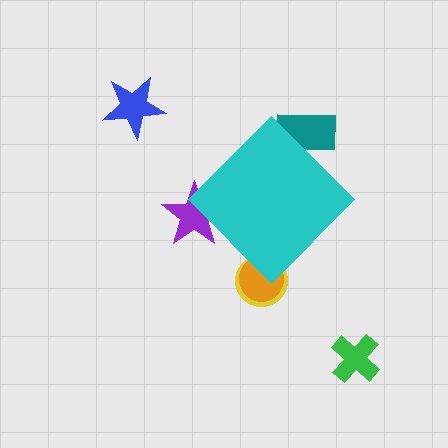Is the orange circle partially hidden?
Yes, the orange circle is partially hidden behind the cyan diamond.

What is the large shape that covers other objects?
A cyan diamond.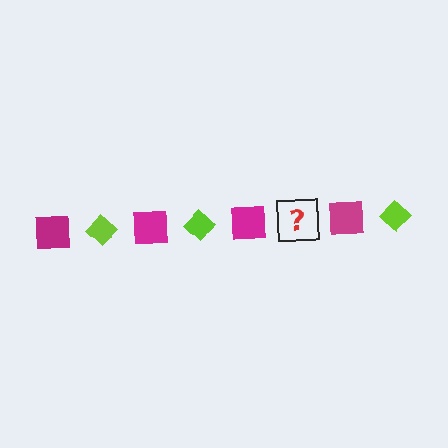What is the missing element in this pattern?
The missing element is a lime diamond.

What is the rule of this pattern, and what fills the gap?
The rule is that the pattern alternates between magenta square and lime diamond. The gap should be filled with a lime diamond.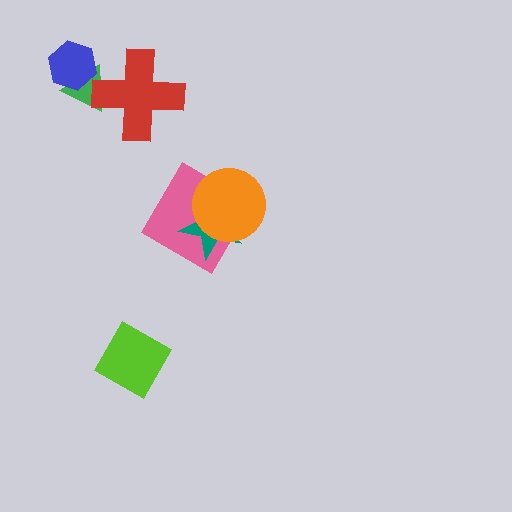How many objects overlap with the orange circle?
2 objects overlap with the orange circle.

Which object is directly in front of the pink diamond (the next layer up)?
The teal star is directly in front of the pink diamond.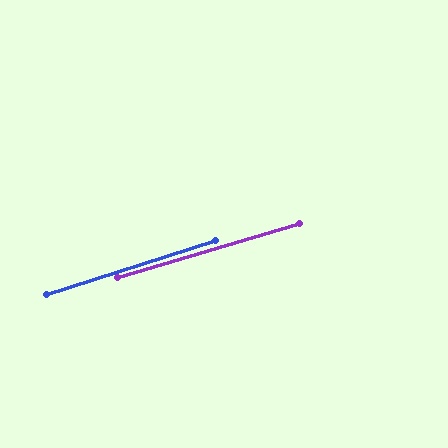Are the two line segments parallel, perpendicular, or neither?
Parallel — their directions differ by only 1.3°.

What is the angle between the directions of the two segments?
Approximately 1 degree.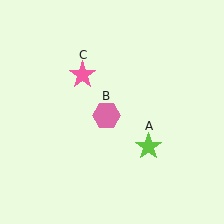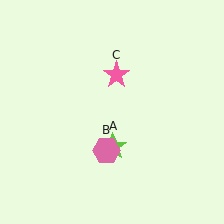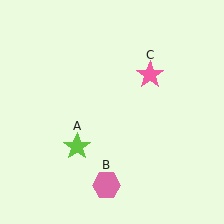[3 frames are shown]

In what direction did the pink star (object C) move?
The pink star (object C) moved right.